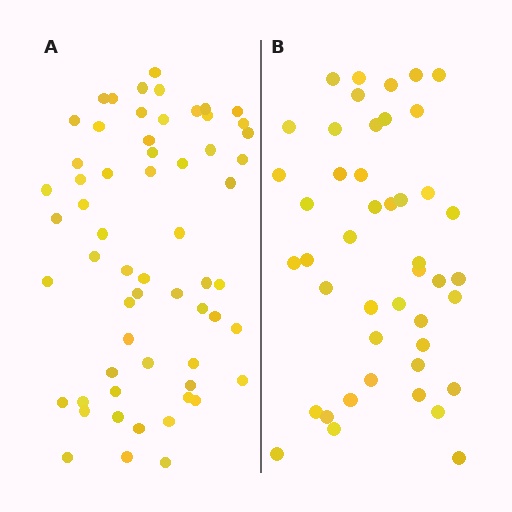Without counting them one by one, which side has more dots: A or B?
Region A (the left region) has more dots.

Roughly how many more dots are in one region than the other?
Region A has approximately 15 more dots than region B.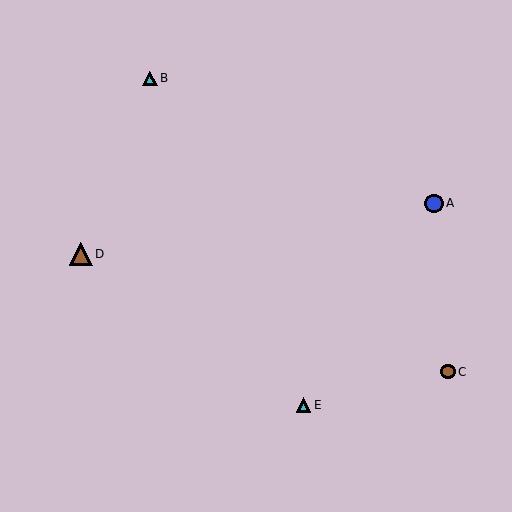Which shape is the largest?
The brown triangle (labeled D) is the largest.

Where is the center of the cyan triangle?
The center of the cyan triangle is at (150, 78).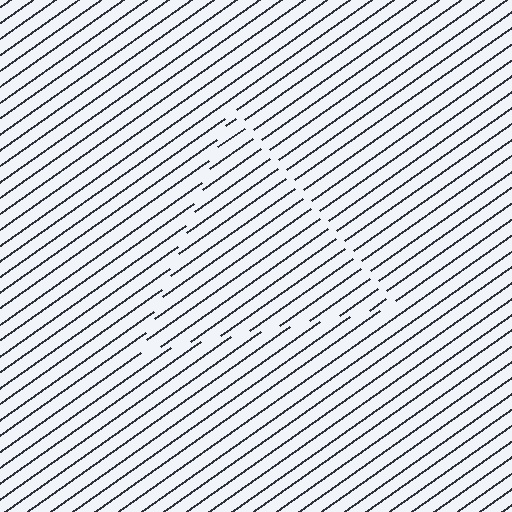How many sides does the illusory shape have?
3 sides — the line-ends trace a triangle.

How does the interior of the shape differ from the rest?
The interior of the shape contains the same grating, shifted by half a period — the contour is defined by the phase discontinuity where line-ends from the inner and outer gratings abut.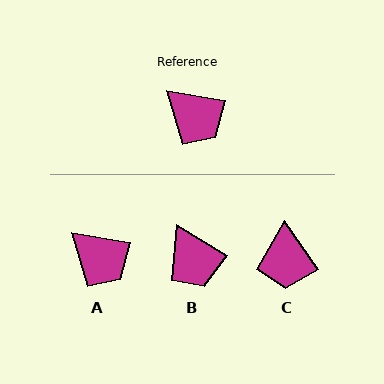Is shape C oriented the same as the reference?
No, it is off by about 46 degrees.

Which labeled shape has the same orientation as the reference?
A.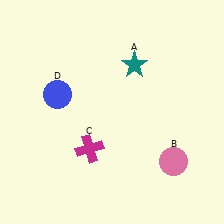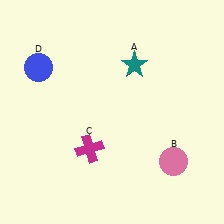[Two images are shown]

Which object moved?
The blue circle (D) moved up.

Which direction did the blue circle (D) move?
The blue circle (D) moved up.